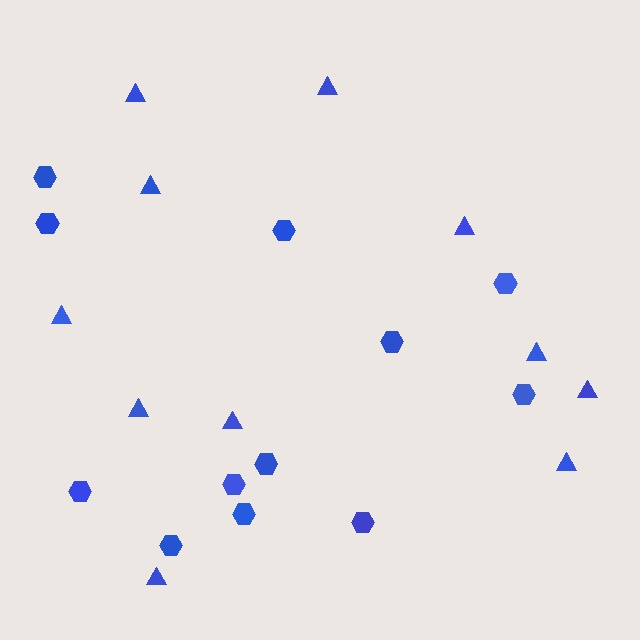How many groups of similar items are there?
There are 2 groups: one group of hexagons (12) and one group of triangles (11).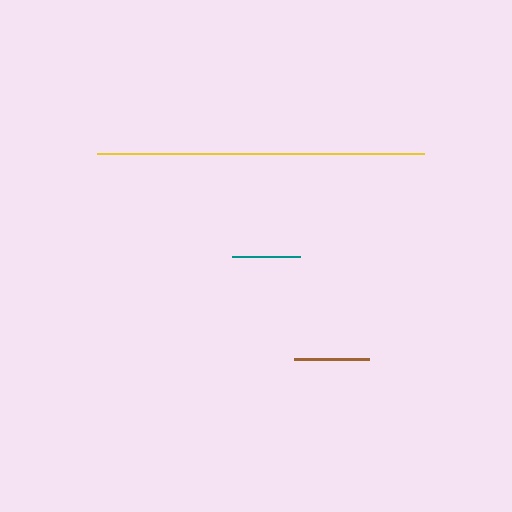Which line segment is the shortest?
The teal line is the shortest at approximately 68 pixels.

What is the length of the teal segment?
The teal segment is approximately 68 pixels long.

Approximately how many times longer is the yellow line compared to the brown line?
The yellow line is approximately 4.3 times the length of the brown line.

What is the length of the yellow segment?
The yellow segment is approximately 326 pixels long.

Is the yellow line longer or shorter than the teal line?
The yellow line is longer than the teal line.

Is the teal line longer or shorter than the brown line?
The brown line is longer than the teal line.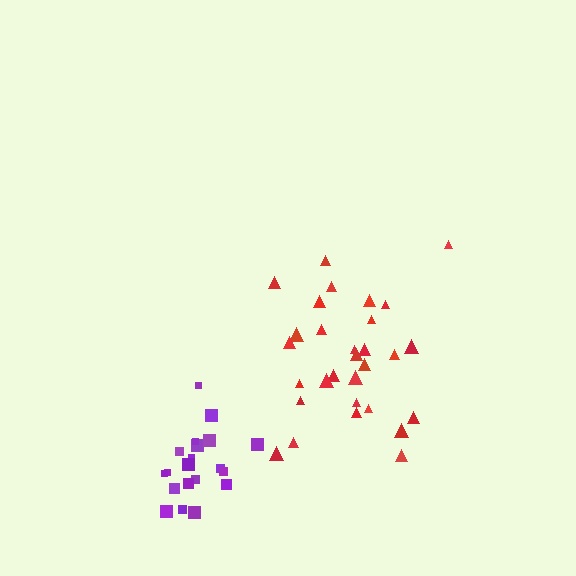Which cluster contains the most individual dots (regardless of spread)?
Red (30).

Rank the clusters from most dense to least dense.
purple, red.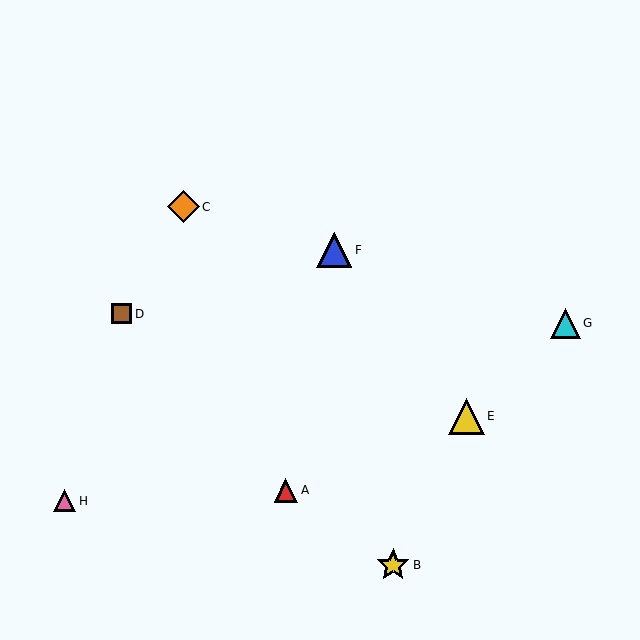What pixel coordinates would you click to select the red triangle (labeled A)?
Click at (286, 490) to select the red triangle A.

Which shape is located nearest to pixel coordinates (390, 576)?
The yellow star (labeled B) at (393, 565) is nearest to that location.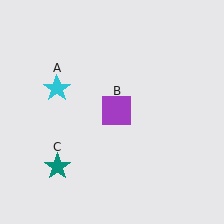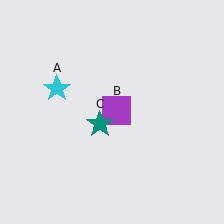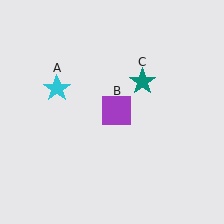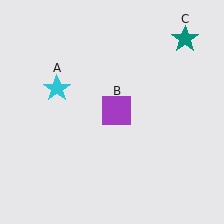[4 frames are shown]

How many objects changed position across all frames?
1 object changed position: teal star (object C).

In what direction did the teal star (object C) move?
The teal star (object C) moved up and to the right.